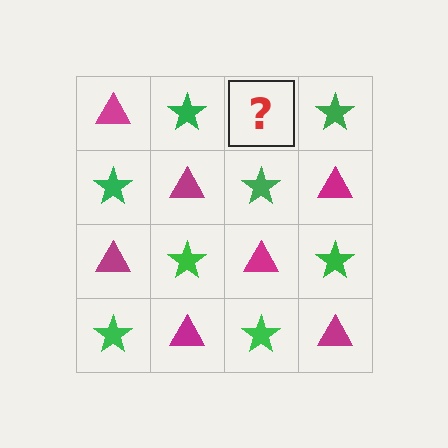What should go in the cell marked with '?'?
The missing cell should contain a magenta triangle.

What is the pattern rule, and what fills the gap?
The rule is that it alternates magenta triangle and green star in a checkerboard pattern. The gap should be filled with a magenta triangle.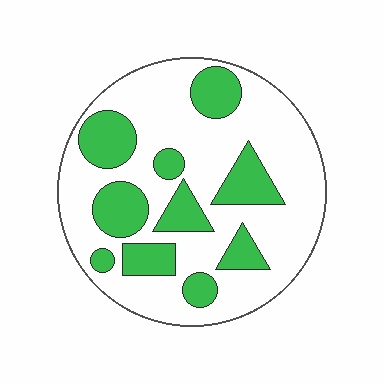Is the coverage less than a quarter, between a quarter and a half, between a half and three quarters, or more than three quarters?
Between a quarter and a half.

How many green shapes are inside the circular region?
10.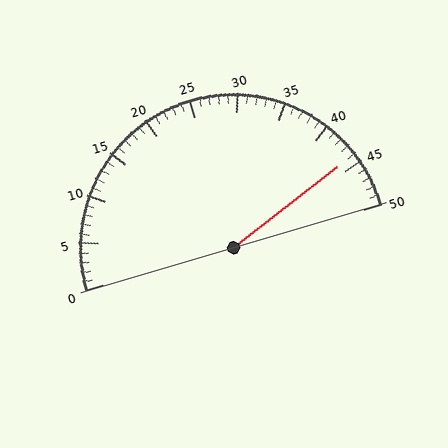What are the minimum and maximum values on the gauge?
The gauge ranges from 0 to 50.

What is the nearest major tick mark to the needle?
The nearest major tick mark is 45.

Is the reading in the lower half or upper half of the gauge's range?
The reading is in the upper half of the range (0 to 50).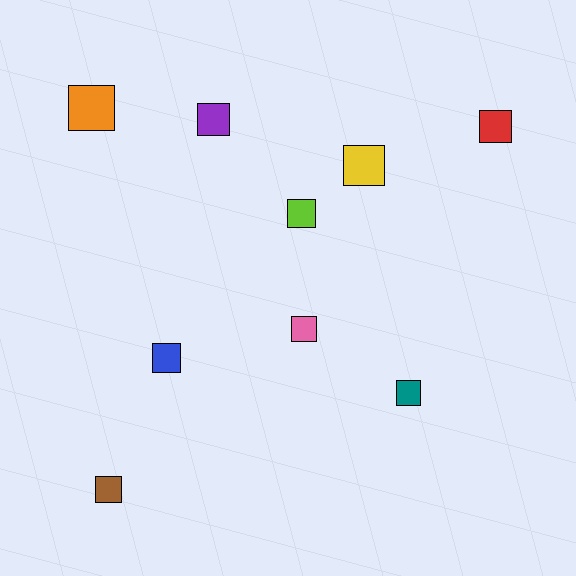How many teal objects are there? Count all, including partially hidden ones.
There is 1 teal object.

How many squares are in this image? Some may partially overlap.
There are 9 squares.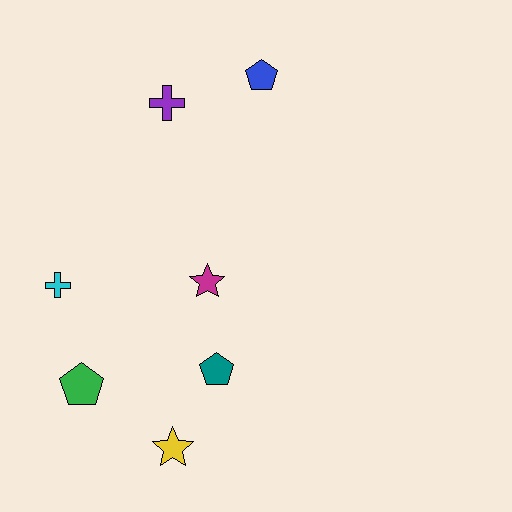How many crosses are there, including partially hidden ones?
There are 2 crosses.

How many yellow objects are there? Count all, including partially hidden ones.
There is 1 yellow object.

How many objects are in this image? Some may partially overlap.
There are 7 objects.